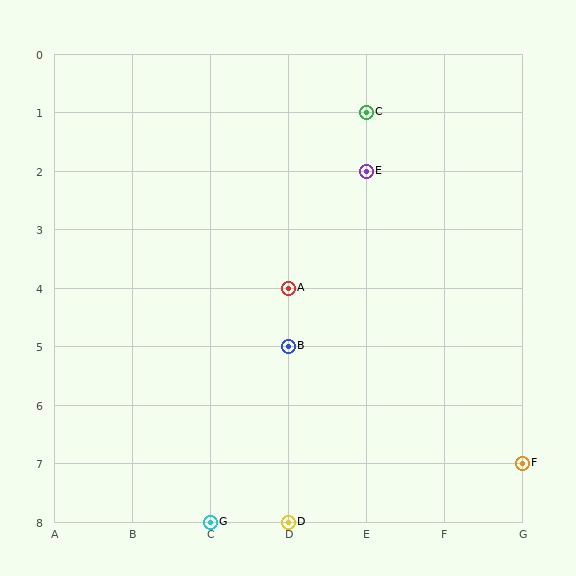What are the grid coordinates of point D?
Point D is at grid coordinates (D, 8).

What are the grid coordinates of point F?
Point F is at grid coordinates (G, 7).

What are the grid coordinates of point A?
Point A is at grid coordinates (D, 4).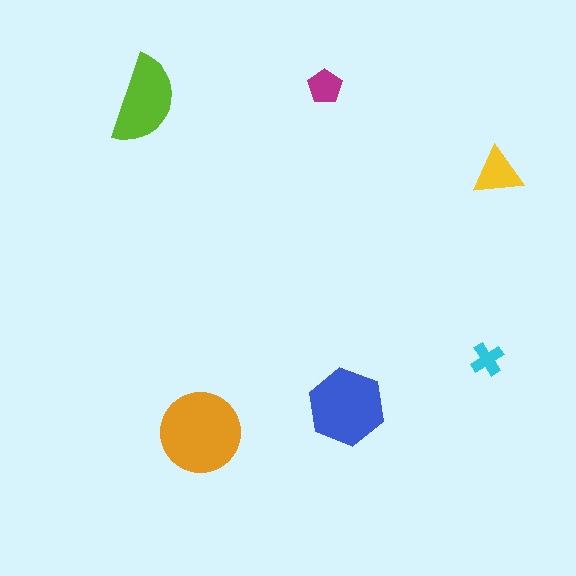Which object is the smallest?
The cyan cross.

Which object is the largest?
The orange circle.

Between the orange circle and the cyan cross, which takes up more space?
The orange circle.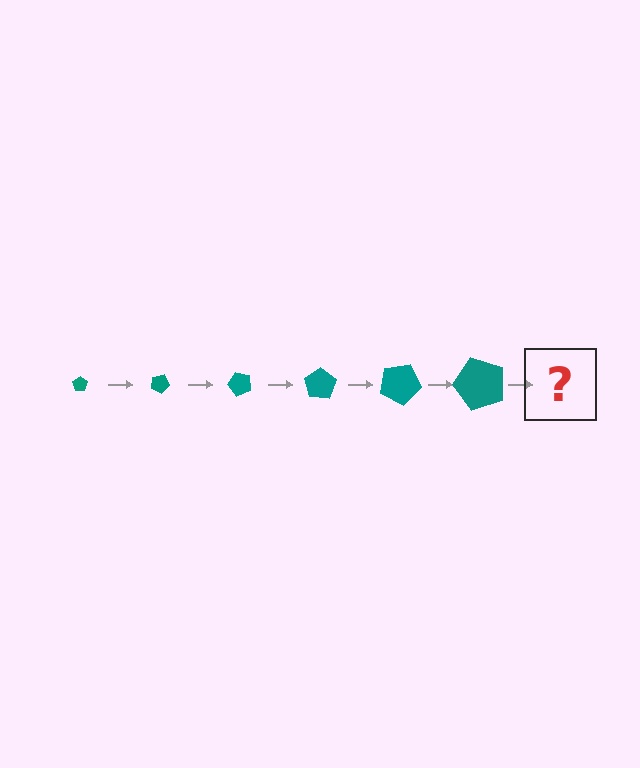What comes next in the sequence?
The next element should be a pentagon, larger than the previous one and rotated 150 degrees from the start.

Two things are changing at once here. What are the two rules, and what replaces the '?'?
The two rules are that the pentagon grows larger each step and it rotates 25 degrees each step. The '?' should be a pentagon, larger than the previous one and rotated 150 degrees from the start.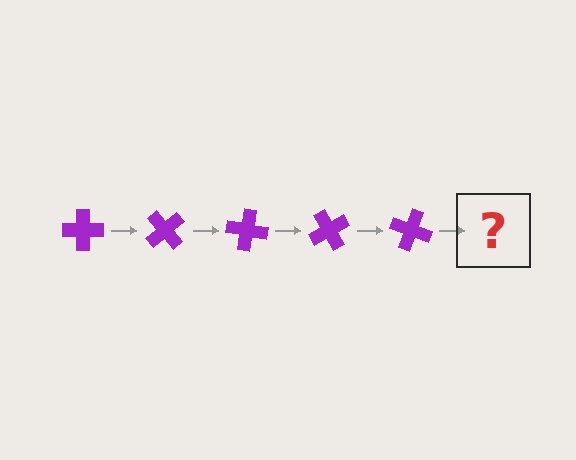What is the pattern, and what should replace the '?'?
The pattern is that the cross rotates 50 degrees each step. The '?' should be a purple cross rotated 250 degrees.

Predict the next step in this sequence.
The next step is a purple cross rotated 250 degrees.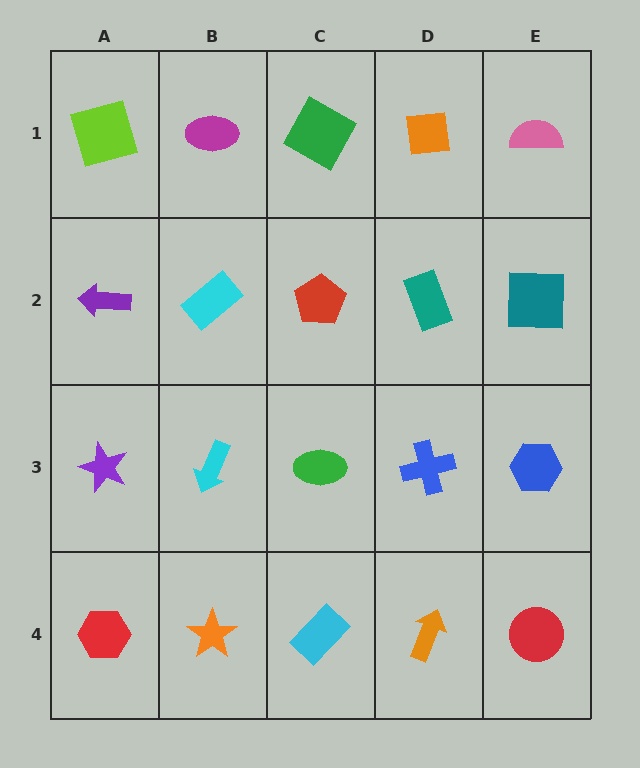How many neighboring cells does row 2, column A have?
3.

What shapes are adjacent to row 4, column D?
A blue cross (row 3, column D), a cyan rectangle (row 4, column C), a red circle (row 4, column E).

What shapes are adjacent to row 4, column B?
A cyan arrow (row 3, column B), a red hexagon (row 4, column A), a cyan rectangle (row 4, column C).